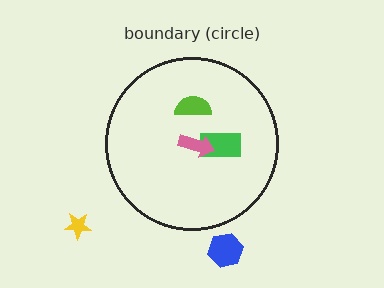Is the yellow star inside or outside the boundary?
Outside.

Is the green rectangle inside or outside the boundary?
Inside.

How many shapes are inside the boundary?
3 inside, 2 outside.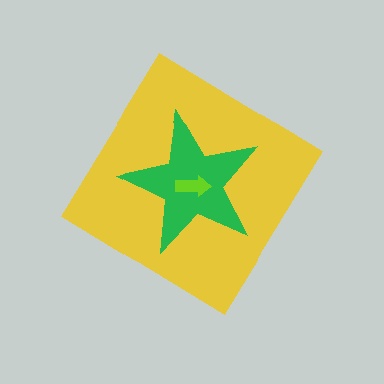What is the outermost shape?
The yellow diamond.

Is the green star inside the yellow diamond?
Yes.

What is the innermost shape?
The lime arrow.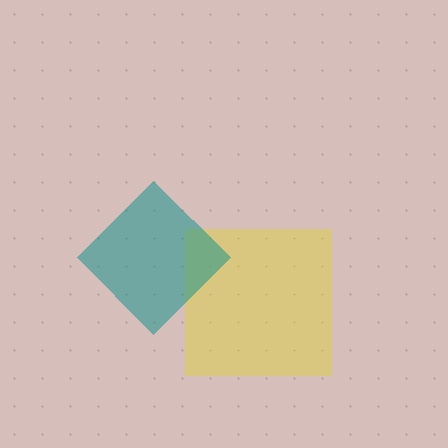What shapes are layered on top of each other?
The layered shapes are: a yellow square, a teal diamond.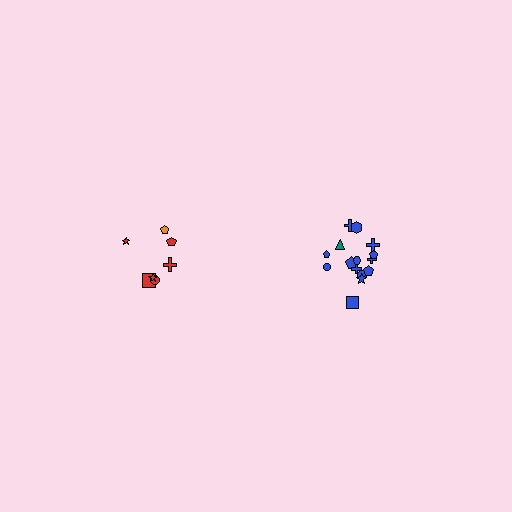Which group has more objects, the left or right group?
The right group.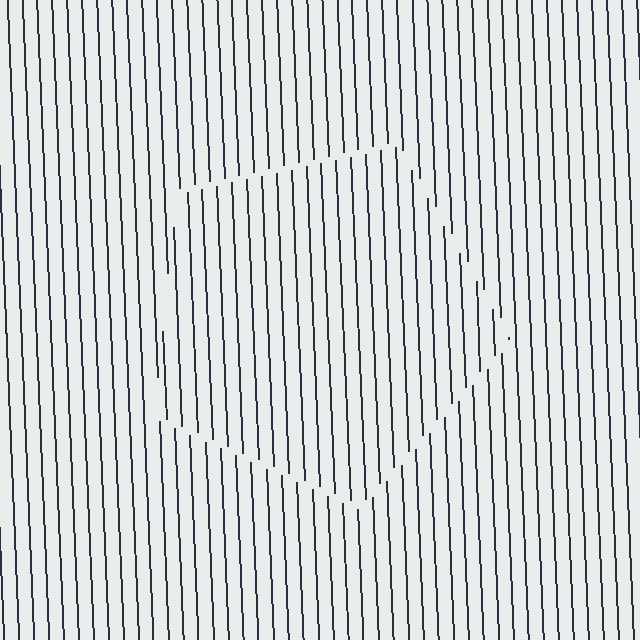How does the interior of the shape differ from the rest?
The interior of the shape contains the same grating, shifted by half a period — the contour is defined by the phase discontinuity where line-ends from the inner and outer gratings abut.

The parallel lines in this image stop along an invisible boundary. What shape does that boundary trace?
An illusory pentagon. The interior of the shape contains the same grating, shifted by half a period — the contour is defined by the phase discontinuity where line-ends from the inner and outer gratings abut.